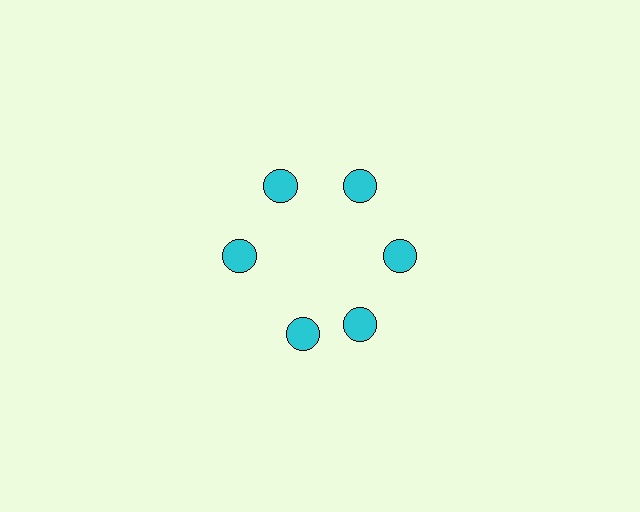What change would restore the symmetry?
The symmetry would be restored by rotating it back into even spacing with its neighbors so that all 6 circles sit at equal angles and equal distance from the center.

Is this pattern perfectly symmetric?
No. The 6 cyan circles are arranged in a ring, but one element near the 7 o'clock position is rotated out of alignment along the ring, breaking the 6-fold rotational symmetry.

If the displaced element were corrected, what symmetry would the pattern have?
It would have 6-fold rotational symmetry — the pattern would map onto itself every 60 degrees.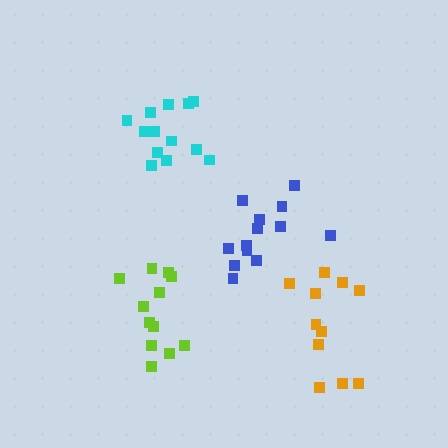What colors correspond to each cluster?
The clusters are colored: cyan, blue, orange, lime.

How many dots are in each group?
Group 1: 13 dots, Group 2: 13 dots, Group 3: 11 dots, Group 4: 12 dots (49 total).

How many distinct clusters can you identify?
There are 4 distinct clusters.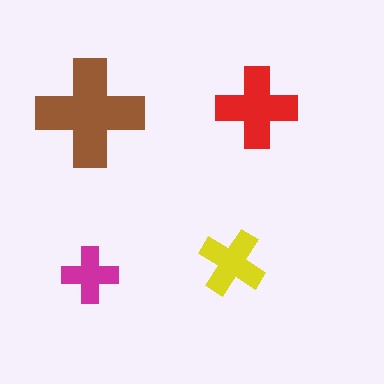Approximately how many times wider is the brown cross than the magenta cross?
About 2 times wider.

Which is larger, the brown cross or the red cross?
The brown one.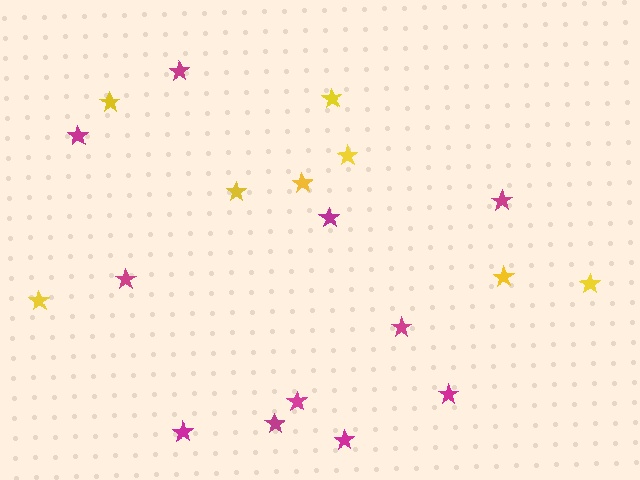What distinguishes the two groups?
There are 2 groups: one group of magenta stars (11) and one group of yellow stars (8).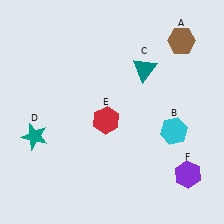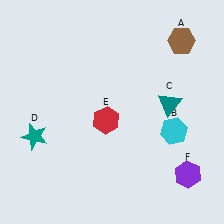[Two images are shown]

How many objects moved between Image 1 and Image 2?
1 object moved between the two images.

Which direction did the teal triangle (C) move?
The teal triangle (C) moved down.